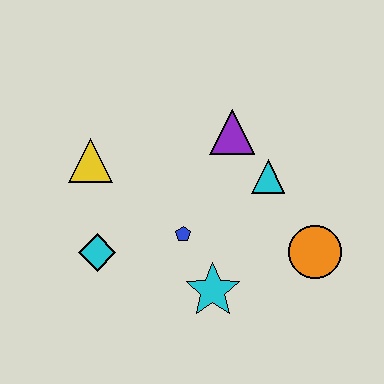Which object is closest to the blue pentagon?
The cyan star is closest to the blue pentagon.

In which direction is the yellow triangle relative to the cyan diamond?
The yellow triangle is above the cyan diamond.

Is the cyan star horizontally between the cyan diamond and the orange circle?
Yes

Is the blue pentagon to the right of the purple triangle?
No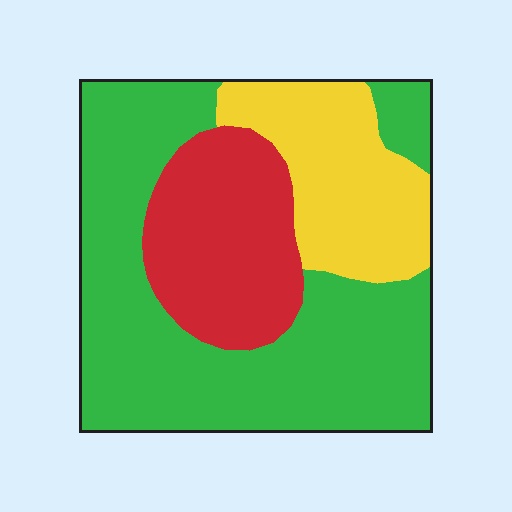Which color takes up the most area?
Green, at roughly 55%.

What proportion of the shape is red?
Red takes up about one quarter (1/4) of the shape.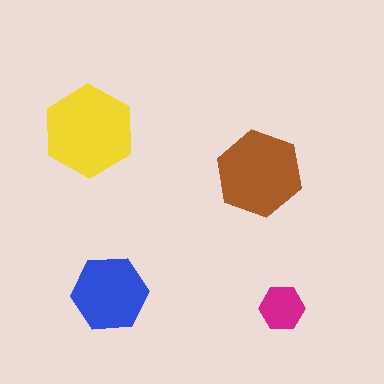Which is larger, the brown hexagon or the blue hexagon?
The brown one.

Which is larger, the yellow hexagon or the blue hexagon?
The yellow one.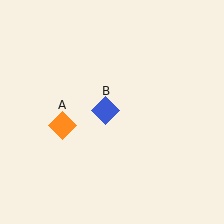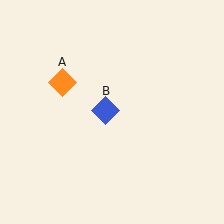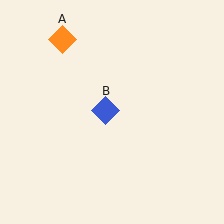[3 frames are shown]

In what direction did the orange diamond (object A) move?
The orange diamond (object A) moved up.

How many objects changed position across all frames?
1 object changed position: orange diamond (object A).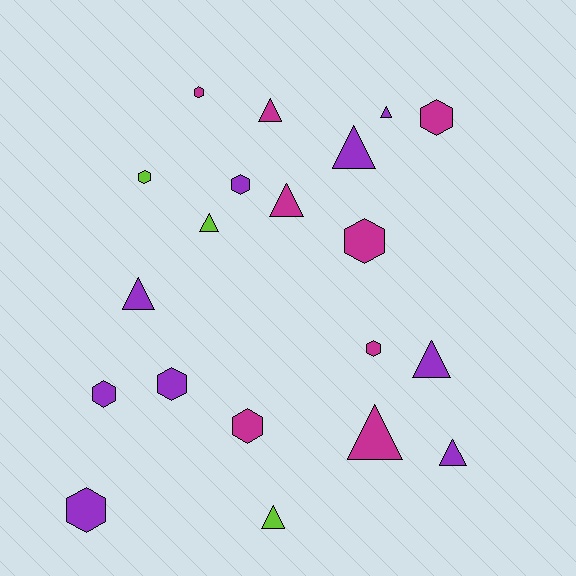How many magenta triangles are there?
There are 3 magenta triangles.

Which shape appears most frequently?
Triangle, with 10 objects.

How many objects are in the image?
There are 20 objects.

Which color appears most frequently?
Purple, with 9 objects.